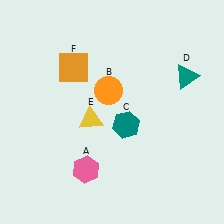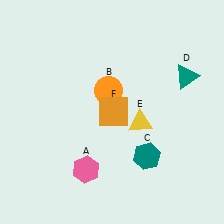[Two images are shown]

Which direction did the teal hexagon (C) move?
The teal hexagon (C) moved down.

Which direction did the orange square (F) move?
The orange square (F) moved down.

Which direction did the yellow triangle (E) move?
The yellow triangle (E) moved right.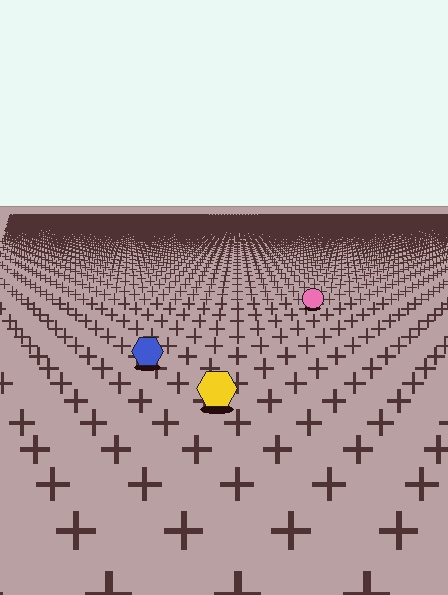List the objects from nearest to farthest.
From nearest to farthest: the yellow hexagon, the blue hexagon, the pink circle.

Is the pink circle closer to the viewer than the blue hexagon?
No. The blue hexagon is closer — you can tell from the texture gradient: the ground texture is coarser near it.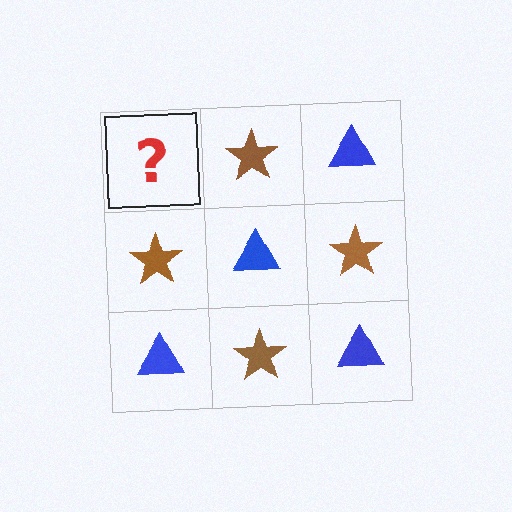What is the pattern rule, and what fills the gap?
The rule is that it alternates blue triangle and brown star in a checkerboard pattern. The gap should be filled with a blue triangle.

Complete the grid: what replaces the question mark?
The question mark should be replaced with a blue triangle.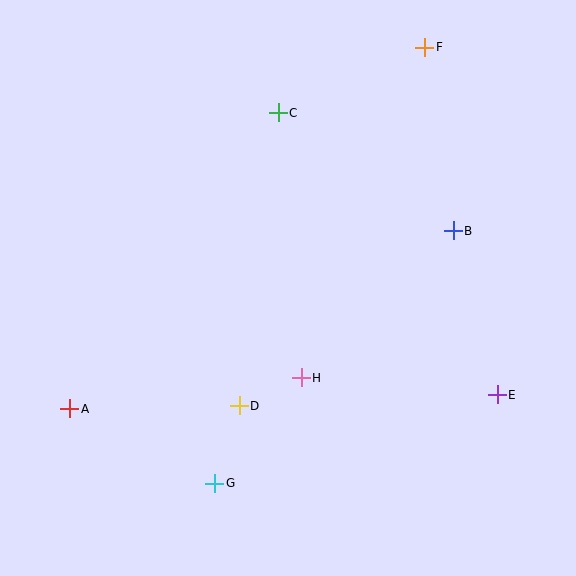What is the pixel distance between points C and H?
The distance between C and H is 266 pixels.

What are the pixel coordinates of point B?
Point B is at (453, 231).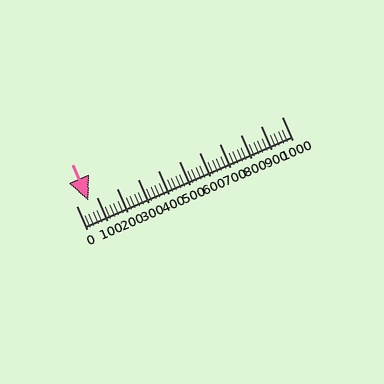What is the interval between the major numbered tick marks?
The major tick marks are spaced 100 units apart.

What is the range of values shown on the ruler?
The ruler shows values from 0 to 1000.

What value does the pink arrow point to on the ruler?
The pink arrow points to approximately 60.